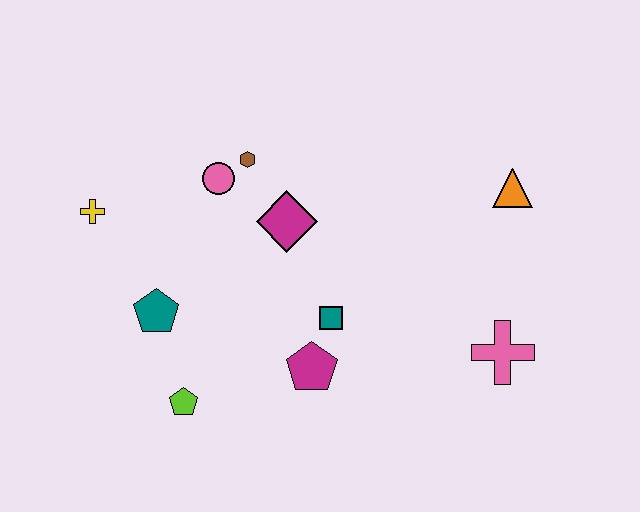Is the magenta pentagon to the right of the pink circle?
Yes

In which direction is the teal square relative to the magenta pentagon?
The teal square is above the magenta pentagon.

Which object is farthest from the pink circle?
The pink cross is farthest from the pink circle.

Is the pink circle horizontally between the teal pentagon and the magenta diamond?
Yes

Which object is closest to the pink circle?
The brown hexagon is closest to the pink circle.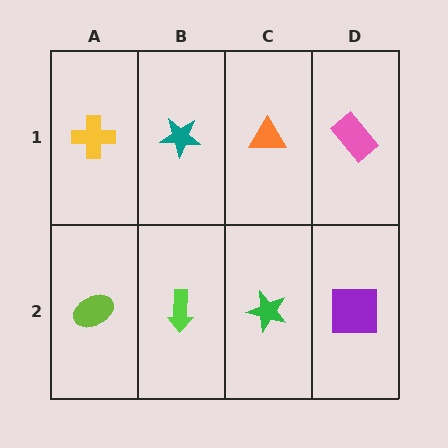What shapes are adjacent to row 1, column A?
A lime ellipse (row 2, column A), a teal star (row 1, column B).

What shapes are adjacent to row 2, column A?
A yellow cross (row 1, column A), a lime arrow (row 2, column B).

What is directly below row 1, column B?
A lime arrow.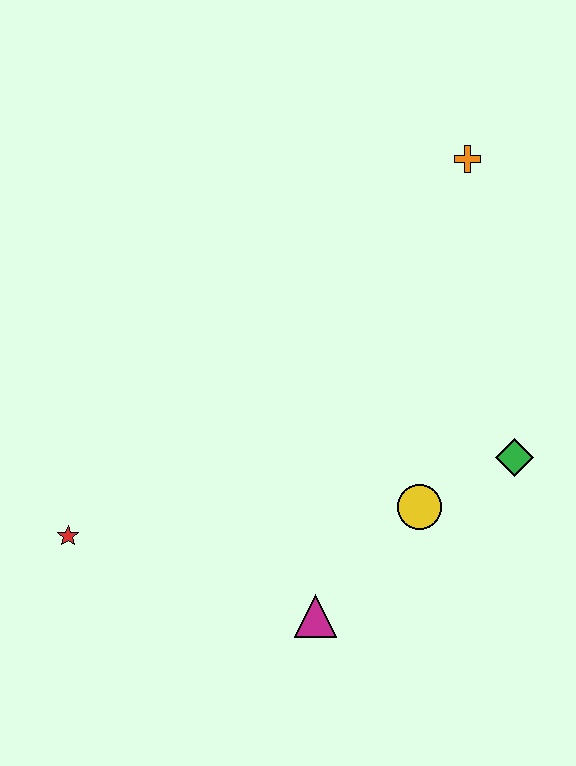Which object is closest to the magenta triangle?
The yellow circle is closest to the magenta triangle.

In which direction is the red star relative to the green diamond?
The red star is to the left of the green diamond.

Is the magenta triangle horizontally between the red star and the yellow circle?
Yes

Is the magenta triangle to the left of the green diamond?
Yes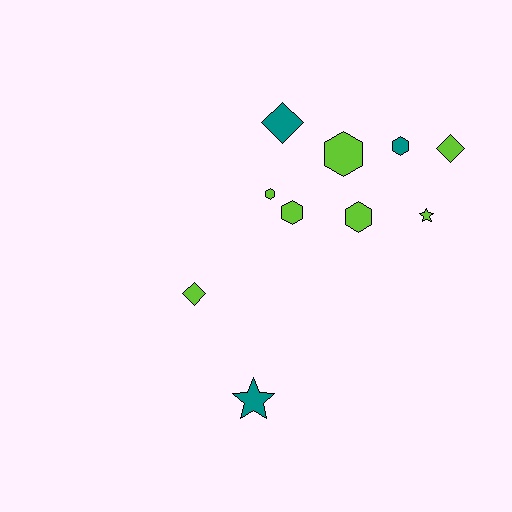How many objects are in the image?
There are 10 objects.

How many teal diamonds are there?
There is 1 teal diamond.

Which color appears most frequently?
Lime, with 7 objects.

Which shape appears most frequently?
Hexagon, with 5 objects.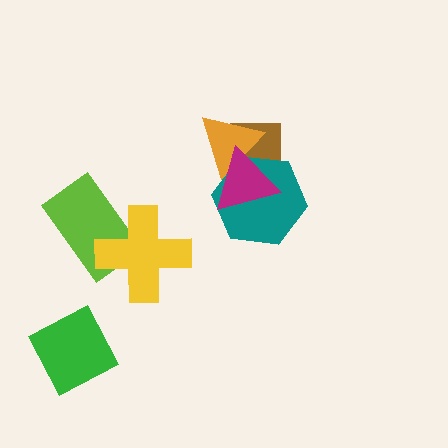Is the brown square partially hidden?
Yes, it is partially covered by another shape.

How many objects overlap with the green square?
0 objects overlap with the green square.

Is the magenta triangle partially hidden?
No, no other shape covers it.